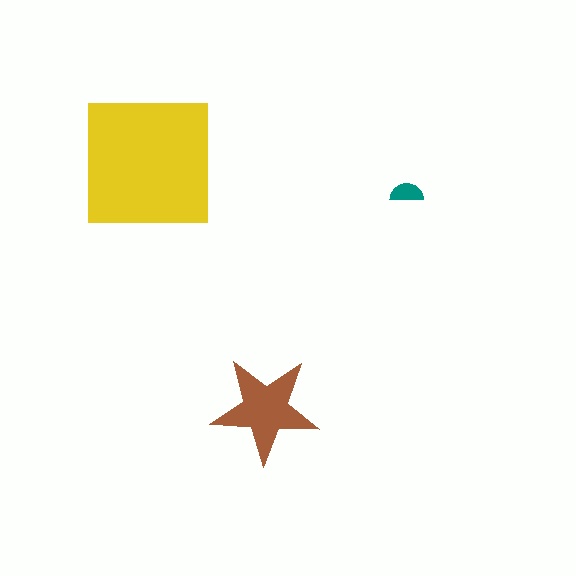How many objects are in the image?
There are 3 objects in the image.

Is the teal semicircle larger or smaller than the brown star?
Smaller.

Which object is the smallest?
The teal semicircle.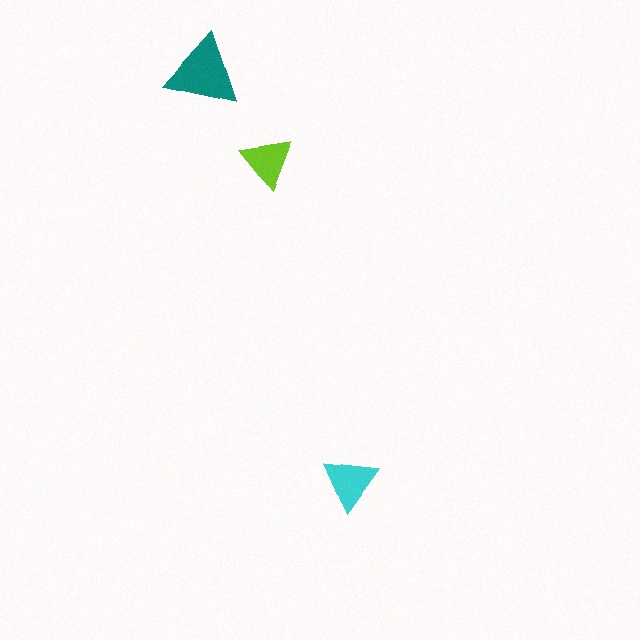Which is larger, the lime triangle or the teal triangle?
The teal one.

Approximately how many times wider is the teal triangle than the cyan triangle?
About 1.5 times wider.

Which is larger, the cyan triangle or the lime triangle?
The cyan one.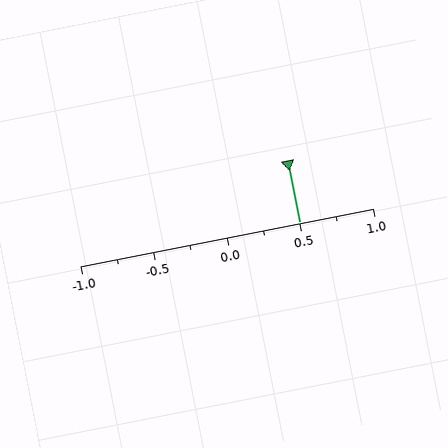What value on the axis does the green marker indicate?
The marker indicates approximately 0.5.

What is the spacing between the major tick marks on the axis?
The major ticks are spaced 0.5 apart.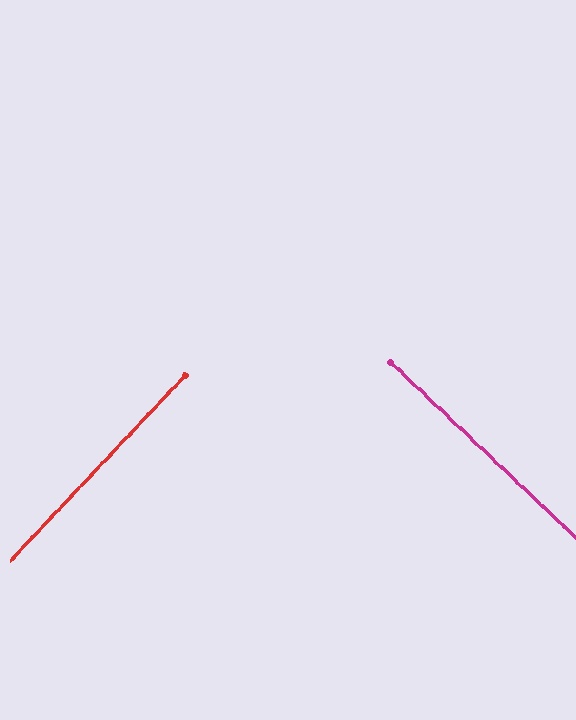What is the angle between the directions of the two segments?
Approximately 90 degrees.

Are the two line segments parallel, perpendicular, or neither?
Perpendicular — they meet at approximately 90°.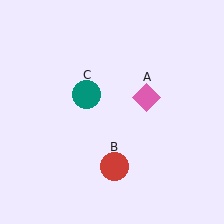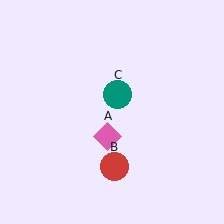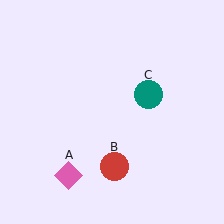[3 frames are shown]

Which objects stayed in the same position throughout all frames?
Red circle (object B) remained stationary.